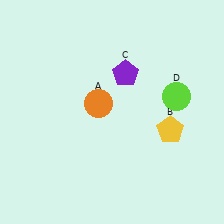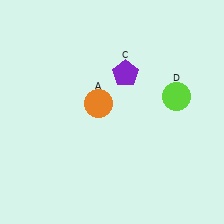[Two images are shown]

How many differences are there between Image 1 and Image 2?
There is 1 difference between the two images.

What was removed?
The yellow pentagon (B) was removed in Image 2.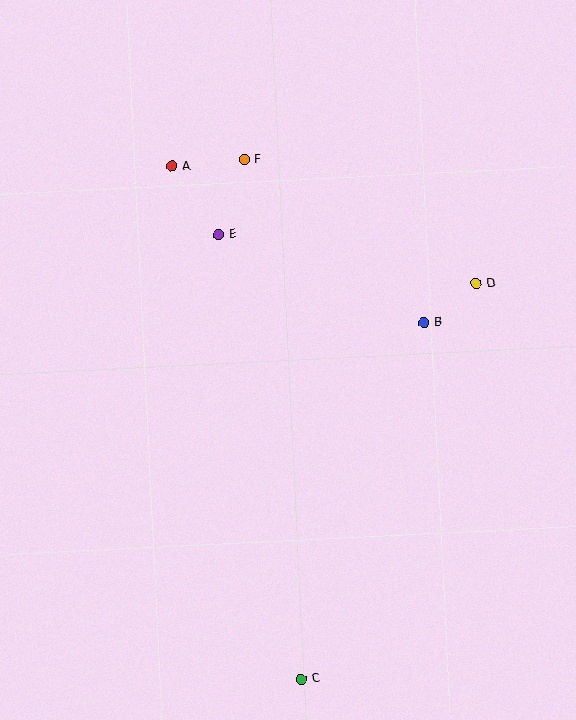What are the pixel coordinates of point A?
Point A is at (172, 166).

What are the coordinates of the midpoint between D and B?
The midpoint between D and B is at (450, 303).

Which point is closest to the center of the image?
Point B at (424, 323) is closest to the center.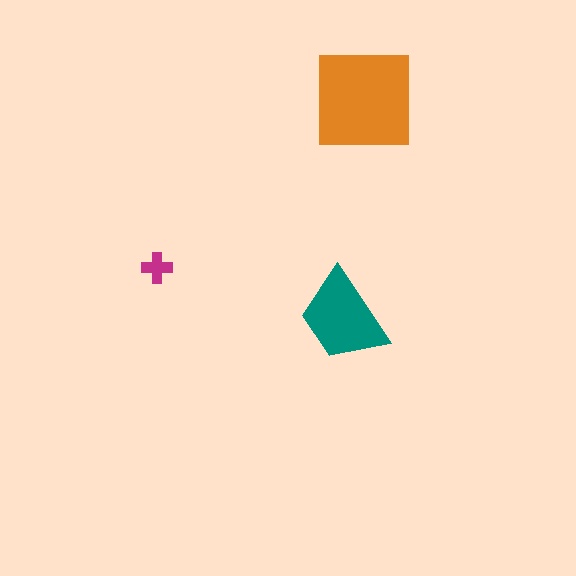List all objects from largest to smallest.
The orange square, the teal trapezoid, the magenta cross.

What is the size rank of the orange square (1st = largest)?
1st.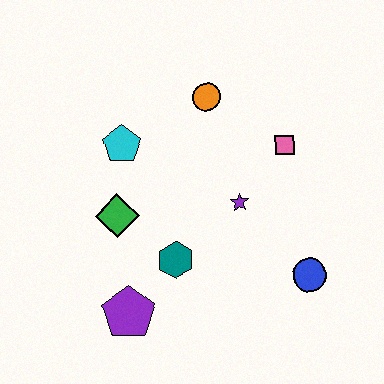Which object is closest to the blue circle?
The purple star is closest to the blue circle.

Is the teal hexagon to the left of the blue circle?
Yes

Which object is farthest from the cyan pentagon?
The blue circle is farthest from the cyan pentagon.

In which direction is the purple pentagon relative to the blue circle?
The purple pentagon is to the left of the blue circle.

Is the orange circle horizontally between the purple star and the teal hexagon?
Yes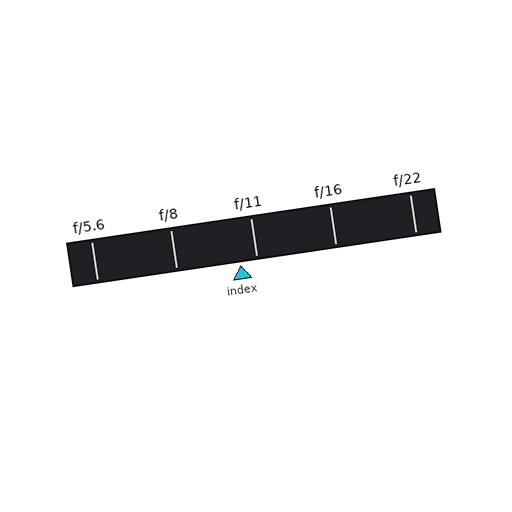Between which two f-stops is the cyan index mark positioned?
The index mark is between f/8 and f/11.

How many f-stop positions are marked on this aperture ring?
There are 5 f-stop positions marked.